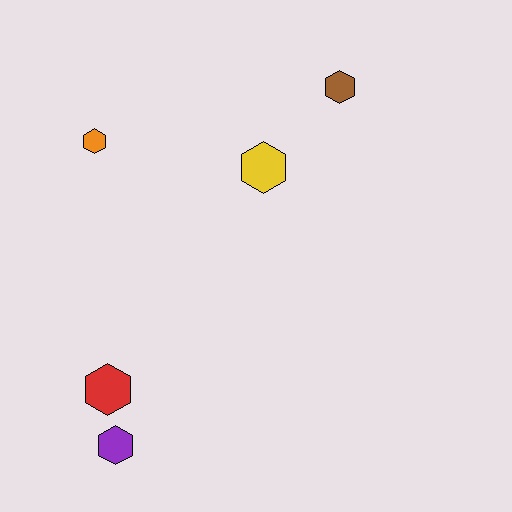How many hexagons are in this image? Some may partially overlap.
There are 5 hexagons.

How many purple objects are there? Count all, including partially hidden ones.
There is 1 purple object.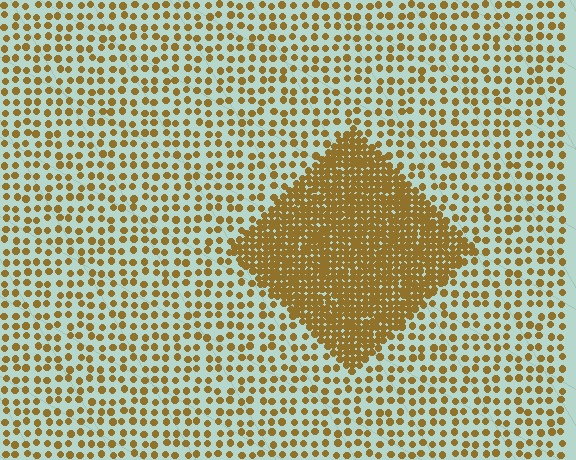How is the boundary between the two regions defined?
The boundary is defined by a change in element density (approximately 2.9x ratio). All elements are the same color, size, and shape.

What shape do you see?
I see a diamond.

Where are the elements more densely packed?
The elements are more densely packed inside the diamond boundary.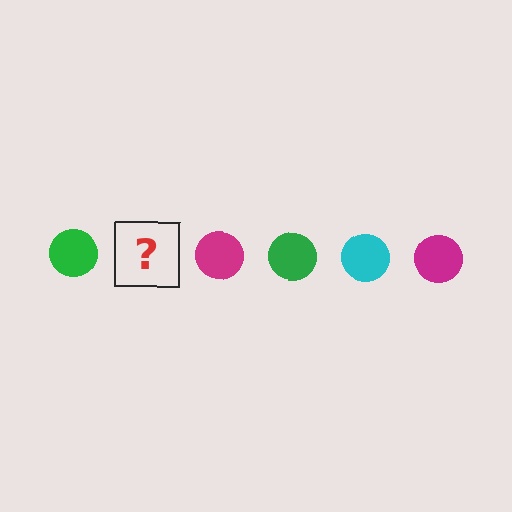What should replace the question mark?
The question mark should be replaced with a cyan circle.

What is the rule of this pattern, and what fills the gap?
The rule is that the pattern cycles through green, cyan, magenta circles. The gap should be filled with a cyan circle.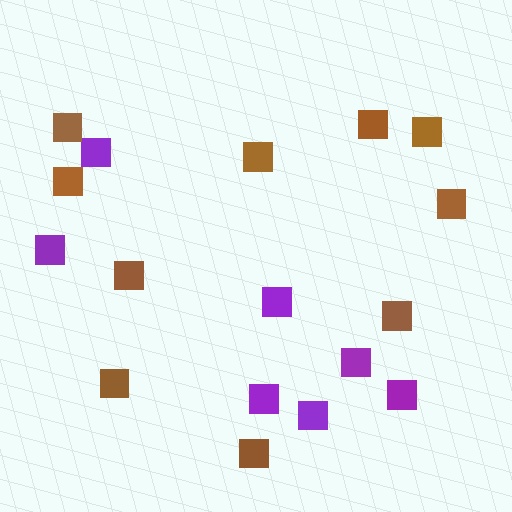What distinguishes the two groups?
There are 2 groups: one group of purple squares (7) and one group of brown squares (10).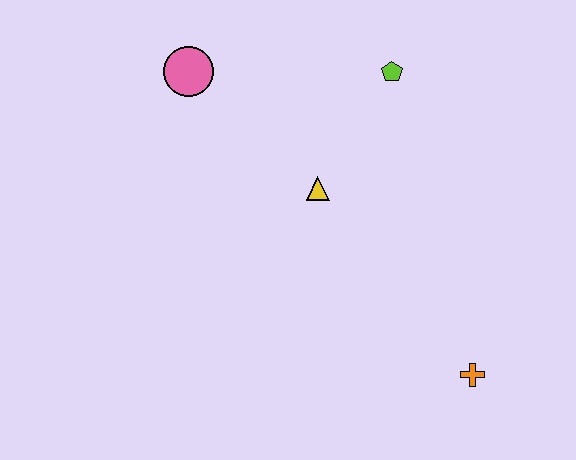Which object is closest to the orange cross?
The yellow triangle is closest to the orange cross.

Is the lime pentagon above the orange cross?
Yes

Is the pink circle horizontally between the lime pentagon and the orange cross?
No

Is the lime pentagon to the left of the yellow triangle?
No